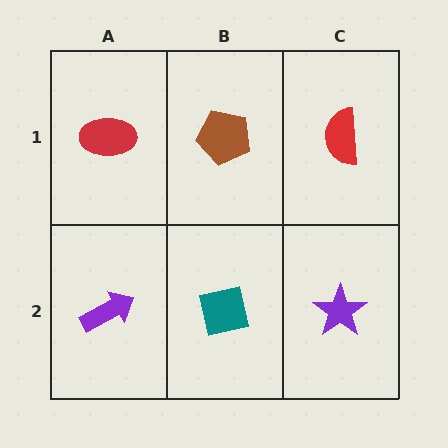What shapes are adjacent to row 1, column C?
A purple star (row 2, column C), a brown pentagon (row 1, column B).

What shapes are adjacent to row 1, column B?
A teal square (row 2, column B), a red ellipse (row 1, column A), a red semicircle (row 1, column C).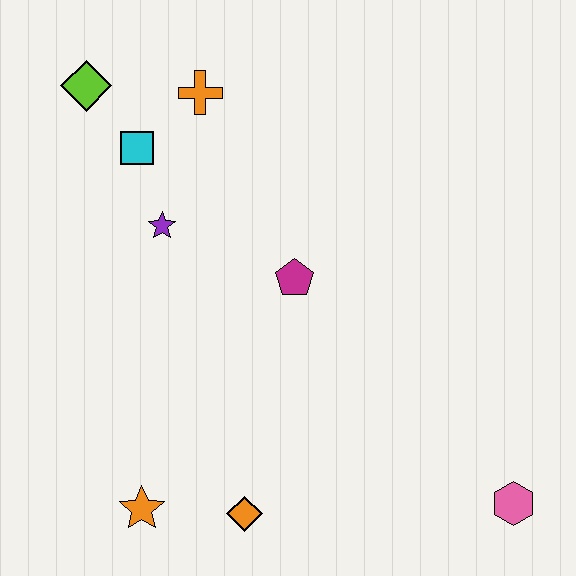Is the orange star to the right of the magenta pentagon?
No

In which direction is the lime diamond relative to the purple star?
The lime diamond is above the purple star.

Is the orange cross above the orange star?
Yes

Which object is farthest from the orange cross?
The pink hexagon is farthest from the orange cross.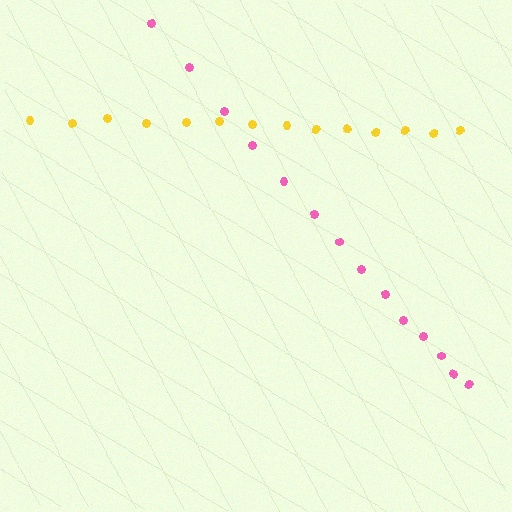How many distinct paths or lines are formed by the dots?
There are 2 distinct paths.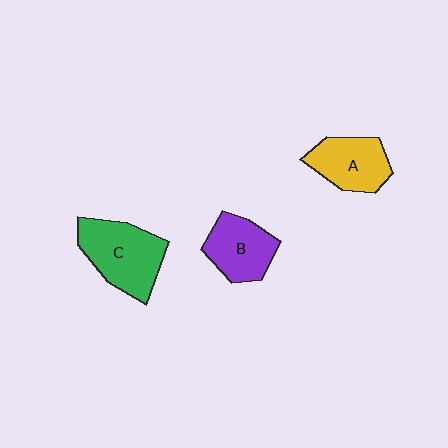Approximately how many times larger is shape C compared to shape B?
Approximately 1.3 times.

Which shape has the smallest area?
Shape A (yellow).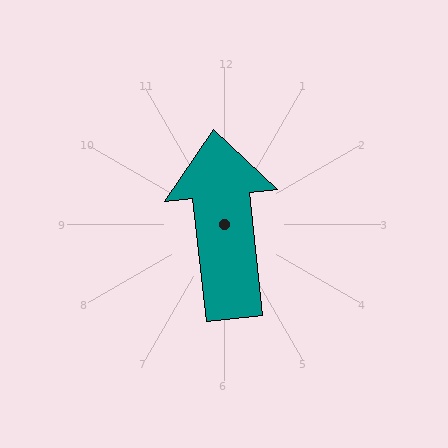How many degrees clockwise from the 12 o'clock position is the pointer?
Approximately 354 degrees.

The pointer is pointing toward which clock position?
Roughly 12 o'clock.